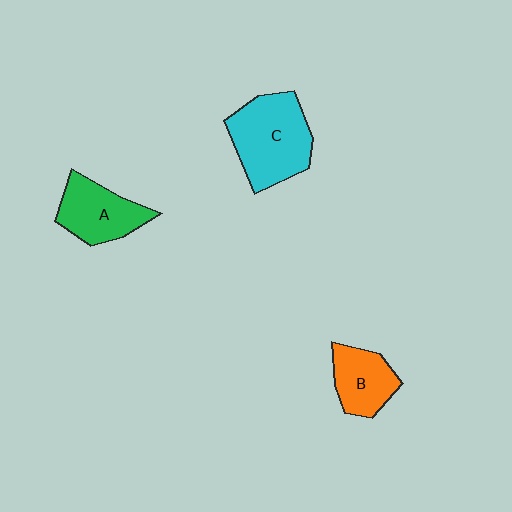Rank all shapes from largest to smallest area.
From largest to smallest: C (cyan), A (green), B (orange).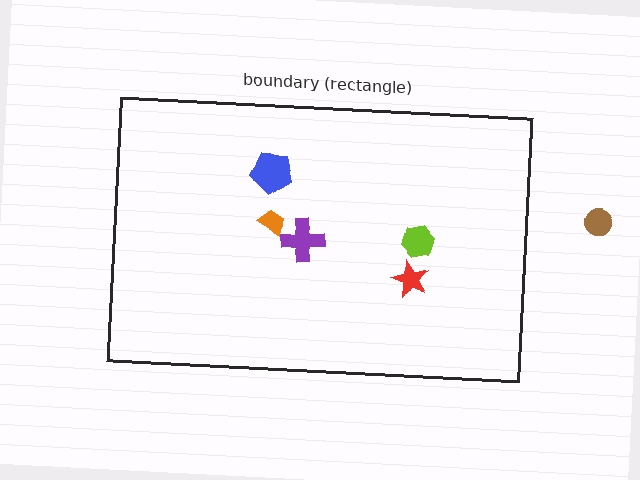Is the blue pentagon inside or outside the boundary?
Inside.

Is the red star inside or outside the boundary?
Inside.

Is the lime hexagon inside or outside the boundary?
Inside.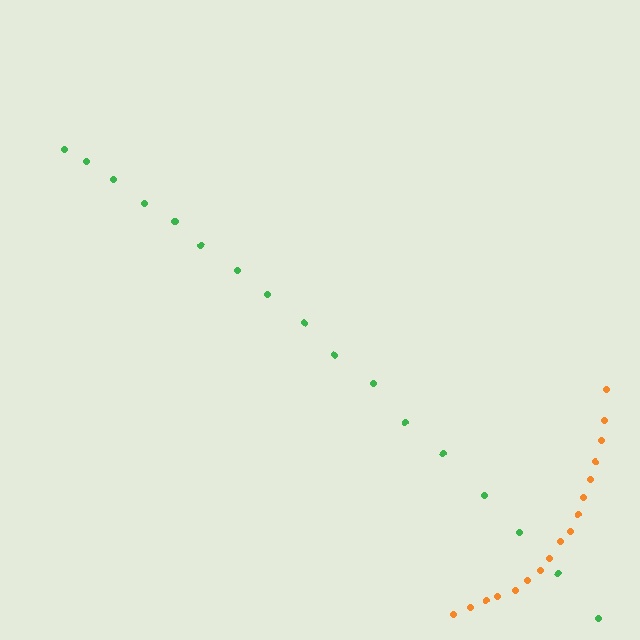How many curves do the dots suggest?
There are 2 distinct paths.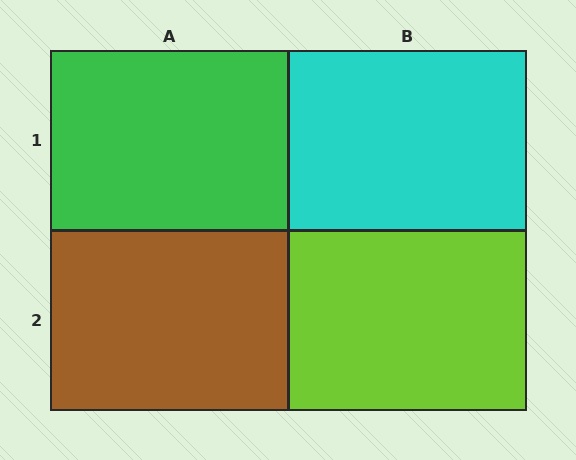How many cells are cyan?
1 cell is cyan.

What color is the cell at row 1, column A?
Green.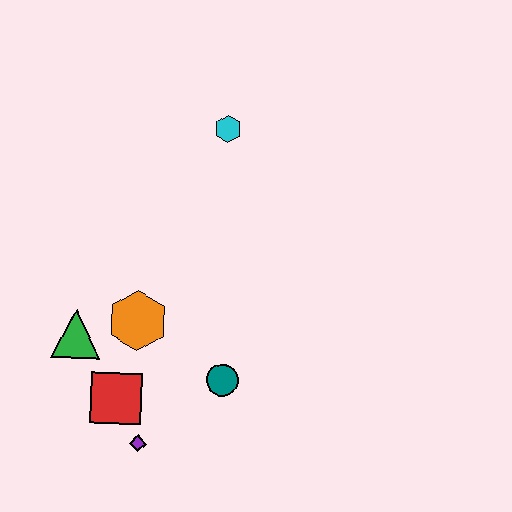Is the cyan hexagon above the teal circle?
Yes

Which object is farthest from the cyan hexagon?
The purple diamond is farthest from the cyan hexagon.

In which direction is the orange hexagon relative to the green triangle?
The orange hexagon is to the right of the green triangle.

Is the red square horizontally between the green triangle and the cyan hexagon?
Yes